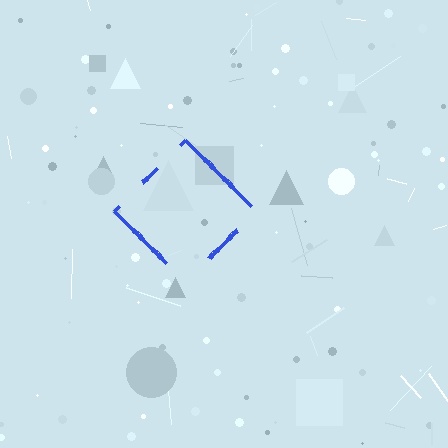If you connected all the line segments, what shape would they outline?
They would outline a diamond.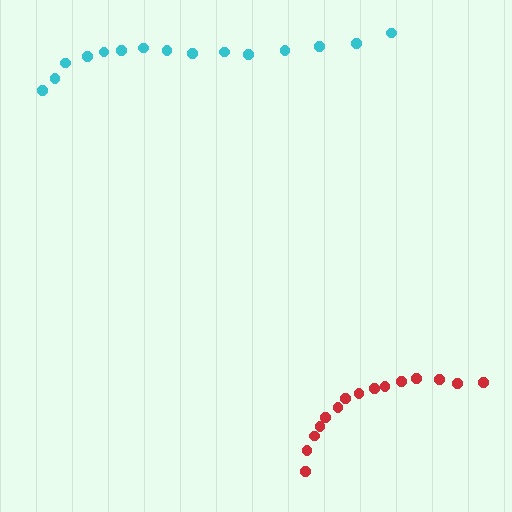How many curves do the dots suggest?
There are 2 distinct paths.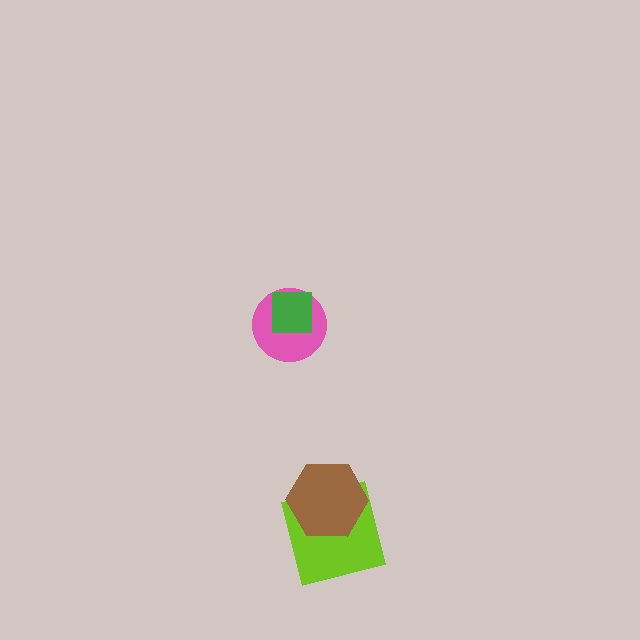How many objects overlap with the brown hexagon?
1 object overlaps with the brown hexagon.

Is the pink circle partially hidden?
Yes, it is partially covered by another shape.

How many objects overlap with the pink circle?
1 object overlaps with the pink circle.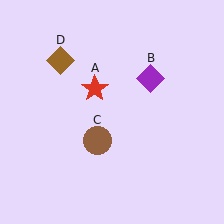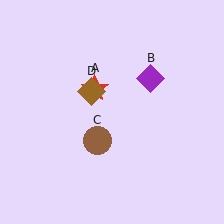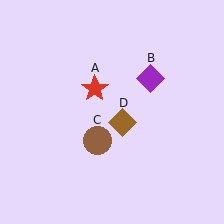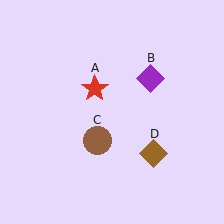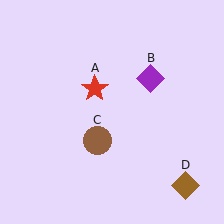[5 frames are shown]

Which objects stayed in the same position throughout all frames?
Red star (object A) and purple diamond (object B) and brown circle (object C) remained stationary.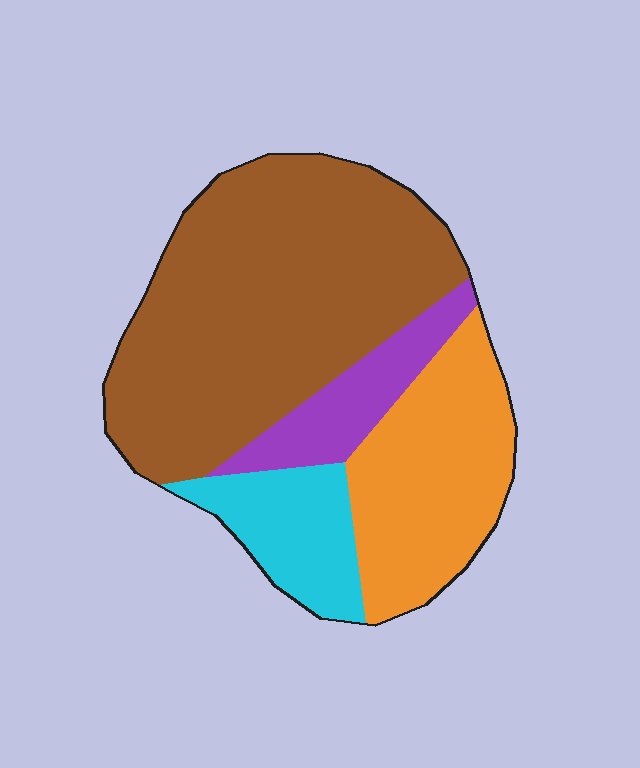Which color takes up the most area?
Brown, at roughly 55%.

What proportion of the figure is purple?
Purple takes up about one tenth (1/10) of the figure.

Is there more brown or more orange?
Brown.